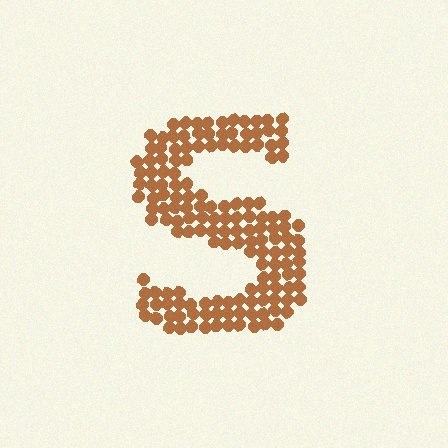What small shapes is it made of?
It is made of small circles.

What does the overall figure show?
The overall figure shows the letter S.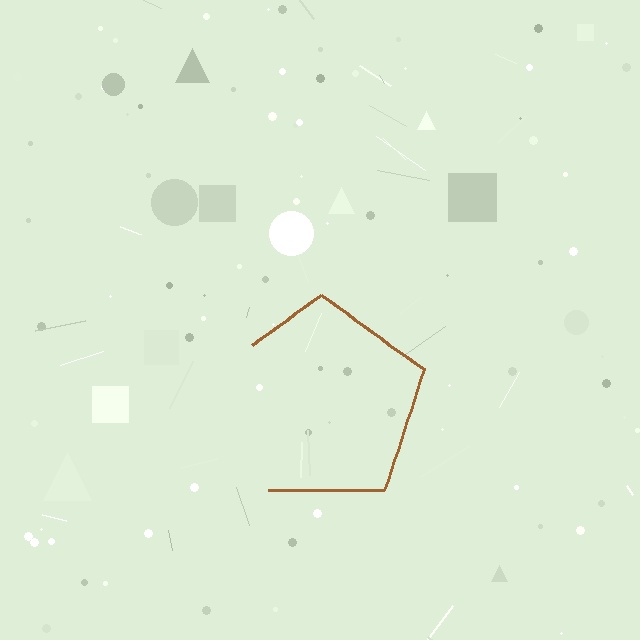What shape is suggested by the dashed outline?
The dashed outline suggests a pentagon.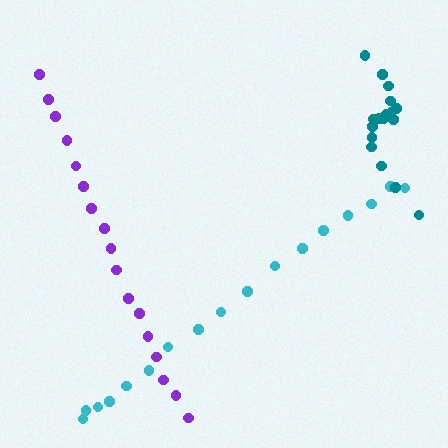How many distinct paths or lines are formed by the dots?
There are 3 distinct paths.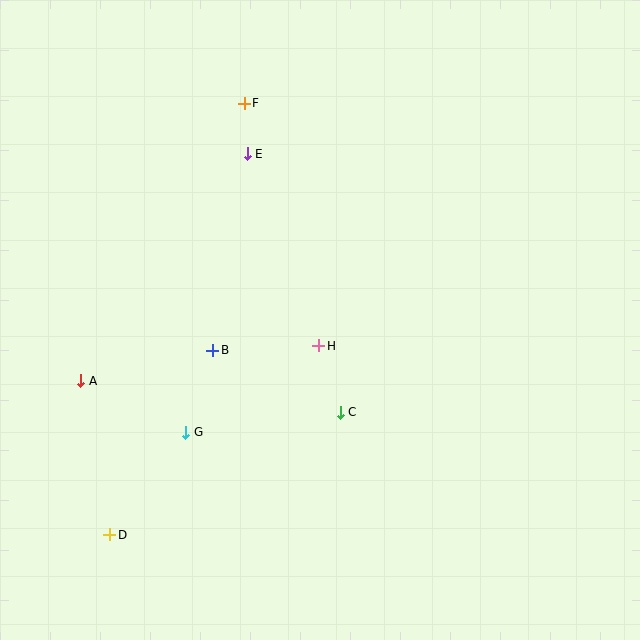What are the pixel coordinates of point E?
Point E is at (247, 154).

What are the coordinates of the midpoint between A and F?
The midpoint between A and F is at (162, 242).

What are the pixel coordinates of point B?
Point B is at (213, 350).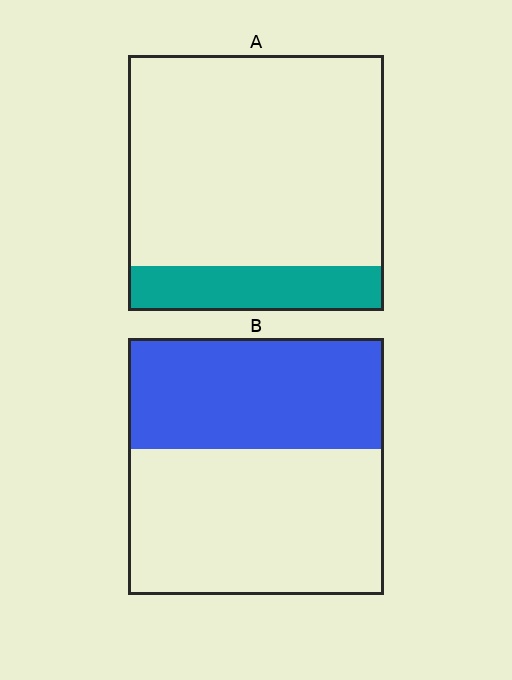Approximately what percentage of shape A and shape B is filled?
A is approximately 20% and B is approximately 45%.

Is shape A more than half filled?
No.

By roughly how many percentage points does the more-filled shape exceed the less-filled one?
By roughly 25 percentage points (B over A).